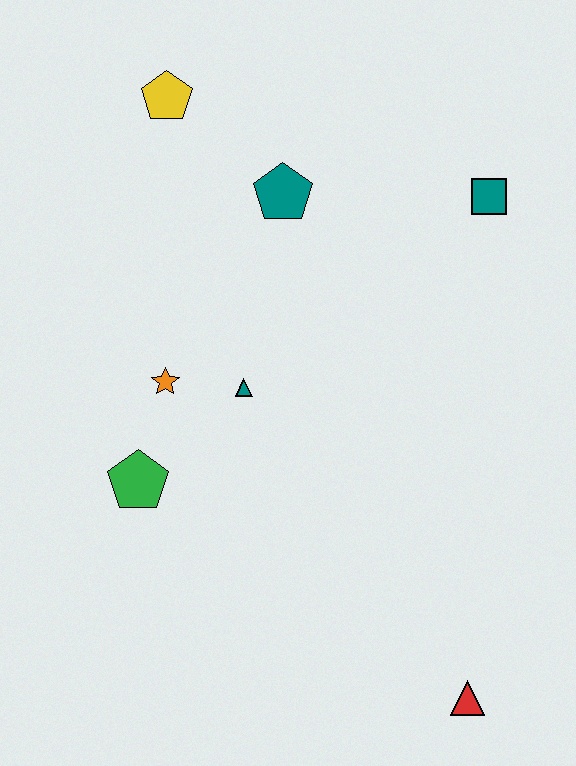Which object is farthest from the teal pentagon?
The red triangle is farthest from the teal pentagon.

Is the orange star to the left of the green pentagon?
No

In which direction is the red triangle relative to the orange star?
The red triangle is below the orange star.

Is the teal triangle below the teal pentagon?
Yes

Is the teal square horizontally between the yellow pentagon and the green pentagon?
No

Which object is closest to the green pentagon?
The orange star is closest to the green pentagon.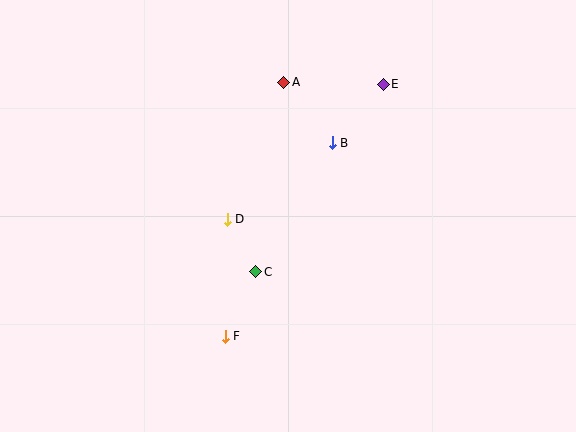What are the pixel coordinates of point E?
Point E is at (383, 84).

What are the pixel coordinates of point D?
Point D is at (227, 219).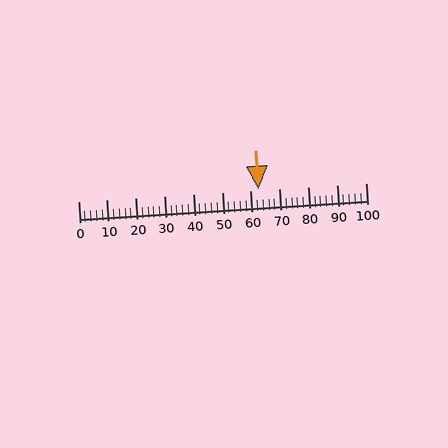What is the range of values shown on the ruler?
The ruler shows values from 0 to 100.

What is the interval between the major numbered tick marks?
The major tick marks are spaced 10 units apart.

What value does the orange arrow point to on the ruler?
The orange arrow points to approximately 62.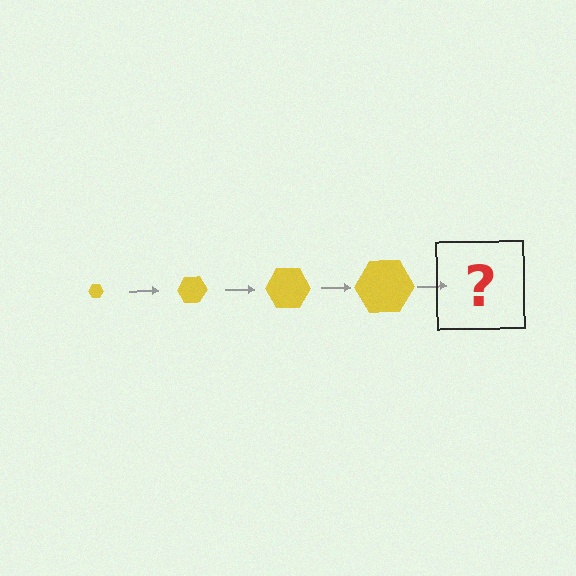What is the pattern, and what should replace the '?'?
The pattern is that the hexagon gets progressively larger each step. The '?' should be a yellow hexagon, larger than the previous one.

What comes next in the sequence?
The next element should be a yellow hexagon, larger than the previous one.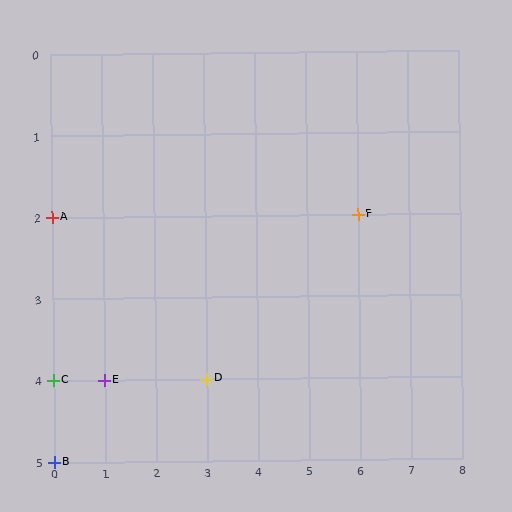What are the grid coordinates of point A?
Point A is at grid coordinates (0, 2).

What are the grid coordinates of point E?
Point E is at grid coordinates (1, 4).